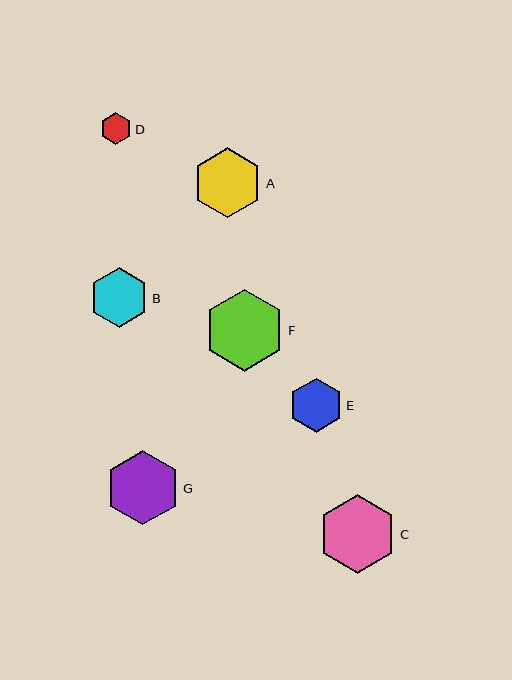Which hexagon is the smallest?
Hexagon D is the smallest with a size of approximately 32 pixels.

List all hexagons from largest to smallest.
From largest to smallest: F, C, G, A, B, E, D.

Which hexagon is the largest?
Hexagon F is the largest with a size of approximately 82 pixels.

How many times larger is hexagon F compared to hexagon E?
Hexagon F is approximately 1.5 times the size of hexagon E.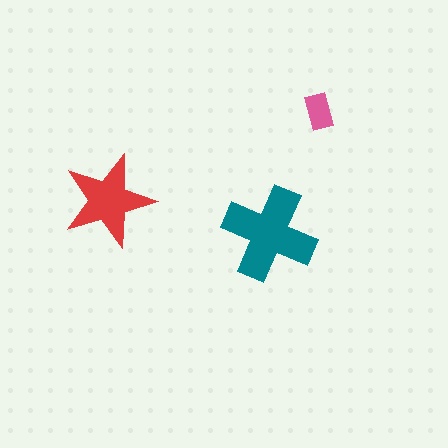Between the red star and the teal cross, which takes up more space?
The teal cross.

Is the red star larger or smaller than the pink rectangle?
Larger.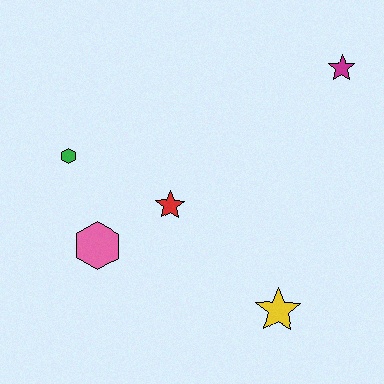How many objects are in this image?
There are 5 objects.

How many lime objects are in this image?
There are no lime objects.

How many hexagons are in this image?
There are 2 hexagons.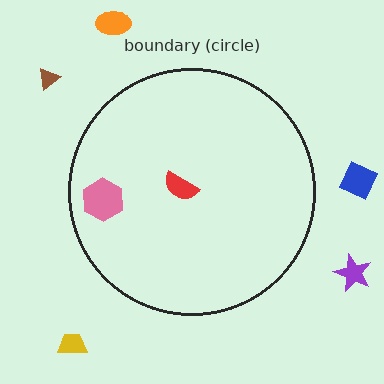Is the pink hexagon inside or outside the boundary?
Inside.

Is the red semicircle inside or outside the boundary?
Inside.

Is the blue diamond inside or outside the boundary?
Outside.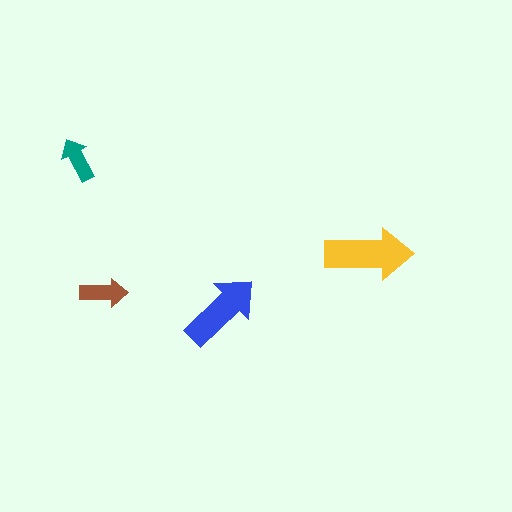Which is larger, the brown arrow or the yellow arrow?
The yellow one.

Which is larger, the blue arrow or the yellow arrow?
The yellow one.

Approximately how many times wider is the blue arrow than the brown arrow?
About 1.5 times wider.